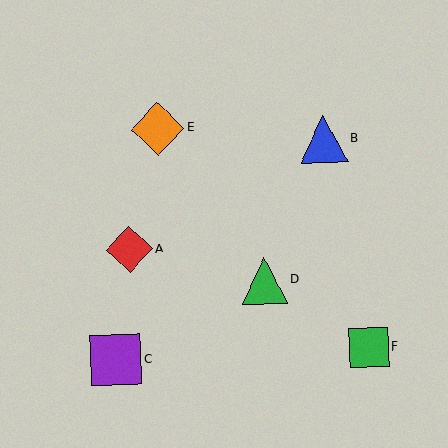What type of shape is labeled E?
Shape E is an orange diamond.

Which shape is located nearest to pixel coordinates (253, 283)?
The green triangle (labeled D) at (264, 281) is nearest to that location.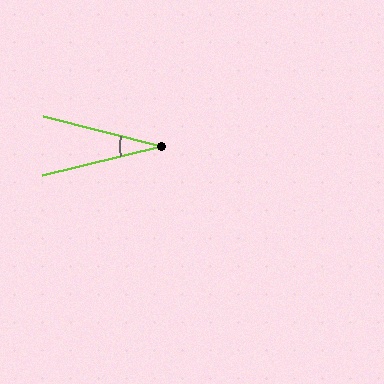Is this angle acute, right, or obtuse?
It is acute.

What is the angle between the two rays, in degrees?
Approximately 28 degrees.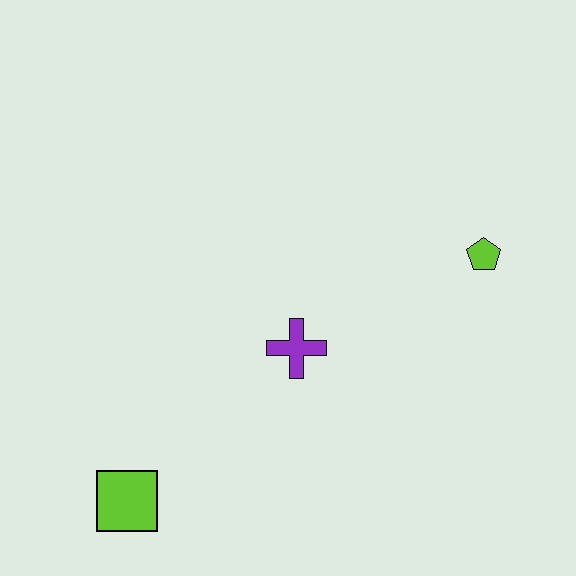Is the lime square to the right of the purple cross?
No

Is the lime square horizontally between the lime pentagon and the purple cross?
No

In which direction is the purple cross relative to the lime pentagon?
The purple cross is to the left of the lime pentagon.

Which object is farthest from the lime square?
The lime pentagon is farthest from the lime square.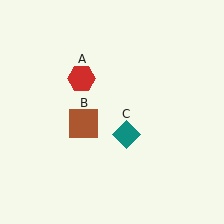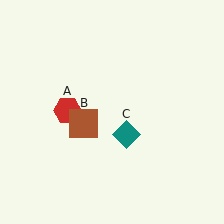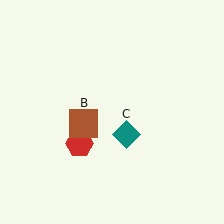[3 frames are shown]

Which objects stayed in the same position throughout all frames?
Brown square (object B) and teal diamond (object C) remained stationary.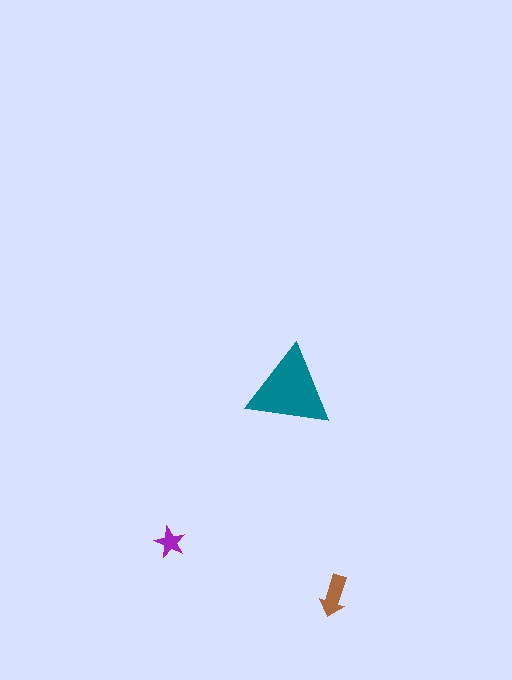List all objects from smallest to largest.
The purple star, the brown arrow, the teal triangle.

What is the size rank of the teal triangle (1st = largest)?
1st.